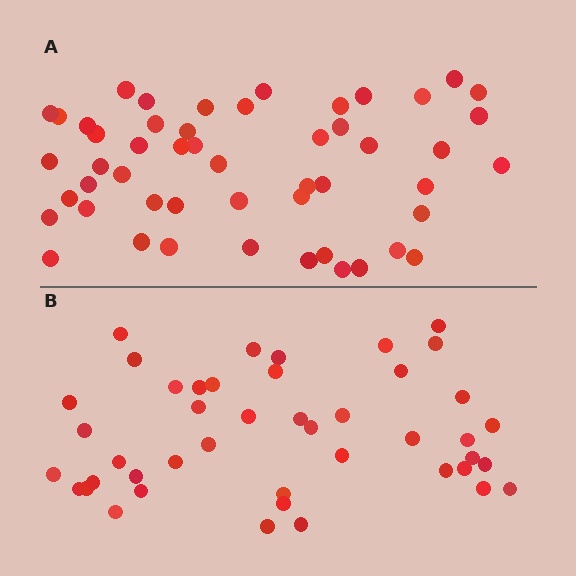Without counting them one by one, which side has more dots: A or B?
Region A (the top region) has more dots.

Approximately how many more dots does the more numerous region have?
Region A has roughly 8 or so more dots than region B.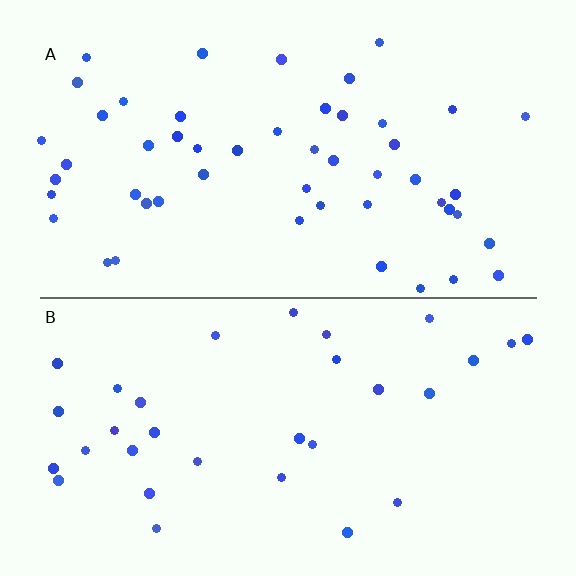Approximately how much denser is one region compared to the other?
Approximately 1.6× — region A over region B.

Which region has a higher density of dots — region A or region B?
A (the top).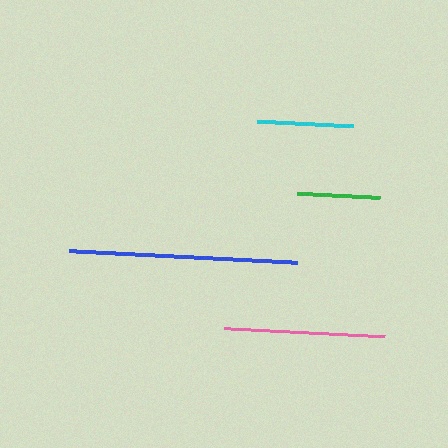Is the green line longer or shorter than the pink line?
The pink line is longer than the green line.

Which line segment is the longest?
The blue line is the longest at approximately 228 pixels.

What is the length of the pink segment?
The pink segment is approximately 161 pixels long.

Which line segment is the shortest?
The green line is the shortest at approximately 82 pixels.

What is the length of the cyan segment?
The cyan segment is approximately 96 pixels long.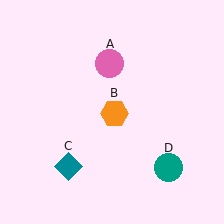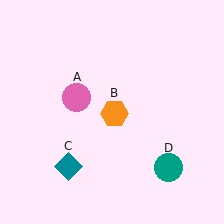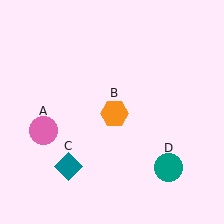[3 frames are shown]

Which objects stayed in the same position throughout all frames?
Orange hexagon (object B) and teal diamond (object C) and teal circle (object D) remained stationary.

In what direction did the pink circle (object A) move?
The pink circle (object A) moved down and to the left.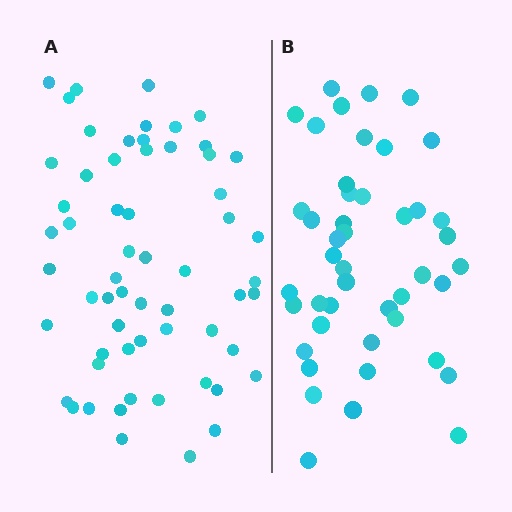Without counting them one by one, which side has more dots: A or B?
Region A (the left region) has more dots.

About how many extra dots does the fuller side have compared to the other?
Region A has approximately 15 more dots than region B.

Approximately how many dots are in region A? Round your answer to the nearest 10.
About 60 dots.